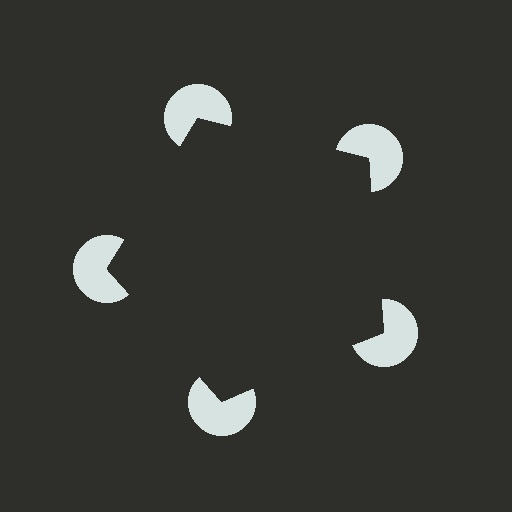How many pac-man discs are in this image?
There are 5 — one at each vertex of the illusory pentagon.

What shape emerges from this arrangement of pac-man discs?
An illusory pentagon — its edges are inferred from the aligned wedge cuts in the pac-man discs, not physically drawn.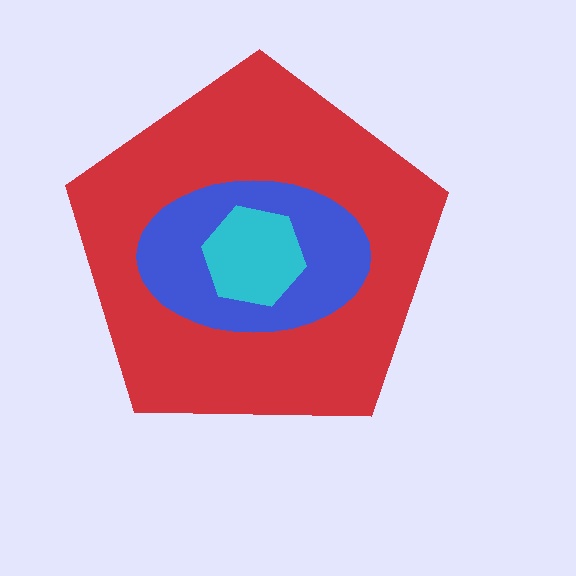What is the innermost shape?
The cyan hexagon.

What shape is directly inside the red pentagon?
The blue ellipse.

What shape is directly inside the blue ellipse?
The cyan hexagon.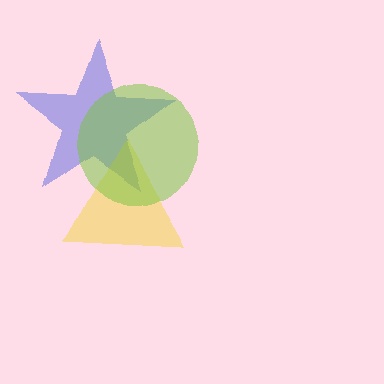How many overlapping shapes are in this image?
There are 3 overlapping shapes in the image.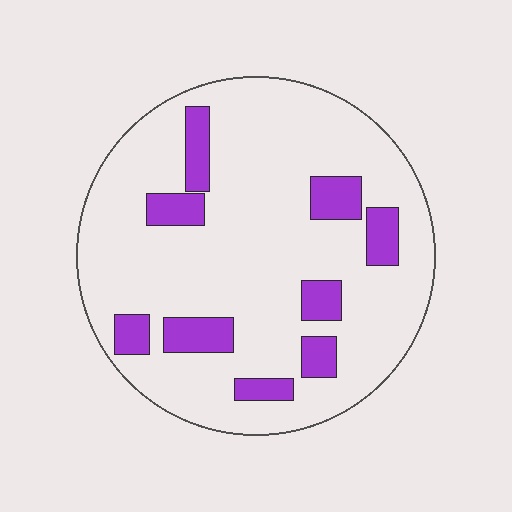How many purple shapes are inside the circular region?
9.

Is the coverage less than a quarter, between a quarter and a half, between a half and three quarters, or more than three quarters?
Less than a quarter.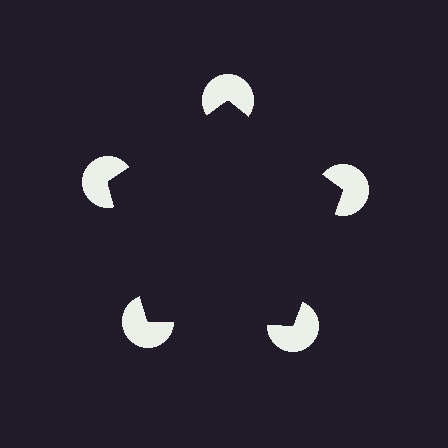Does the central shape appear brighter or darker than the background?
It typically appears slightly darker than the background, even though no actual brightness change is drawn.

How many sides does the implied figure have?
5 sides.